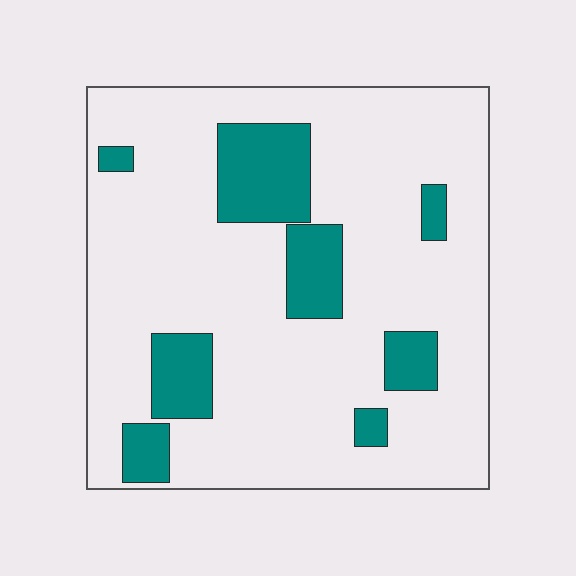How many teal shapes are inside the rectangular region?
8.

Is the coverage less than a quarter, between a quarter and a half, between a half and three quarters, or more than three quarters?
Less than a quarter.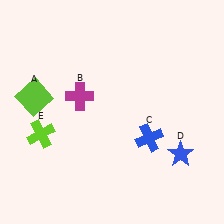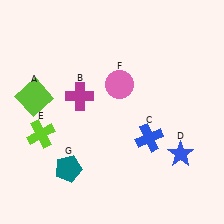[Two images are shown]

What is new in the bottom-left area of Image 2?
A teal pentagon (G) was added in the bottom-left area of Image 2.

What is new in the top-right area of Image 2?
A pink circle (F) was added in the top-right area of Image 2.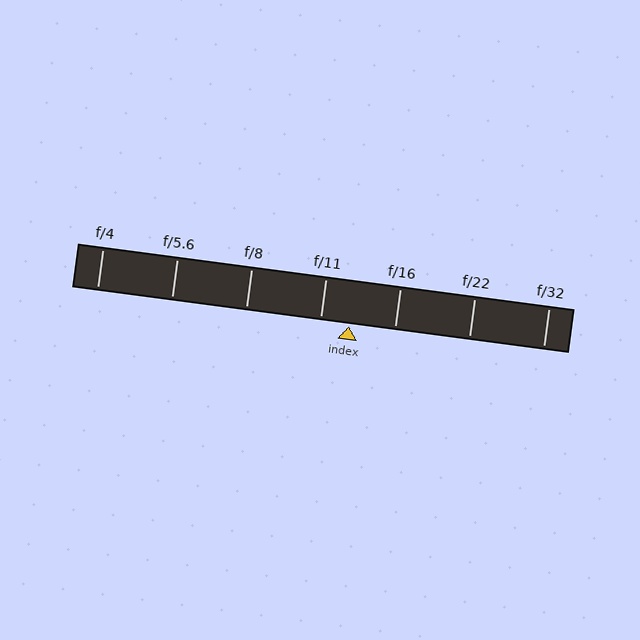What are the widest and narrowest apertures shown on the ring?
The widest aperture shown is f/4 and the narrowest is f/32.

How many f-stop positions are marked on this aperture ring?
There are 7 f-stop positions marked.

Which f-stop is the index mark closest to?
The index mark is closest to f/11.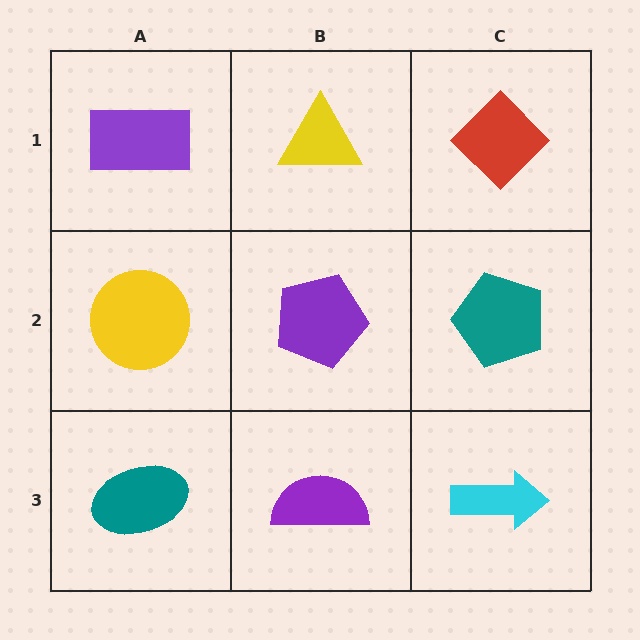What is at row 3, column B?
A purple semicircle.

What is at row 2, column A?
A yellow circle.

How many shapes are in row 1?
3 shapes.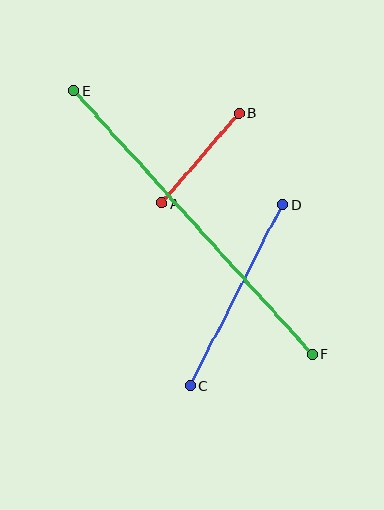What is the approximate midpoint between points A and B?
The midpoint is at approximately (200, 158) pixels.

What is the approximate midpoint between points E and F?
The midpoint is at approximately (193, 222) pixels.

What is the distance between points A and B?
The distance is approximately 118 pixels.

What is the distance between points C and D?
The distance is approximately 204 pixels.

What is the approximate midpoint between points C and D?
The midpoint is at approximately (236, 295) pixels.